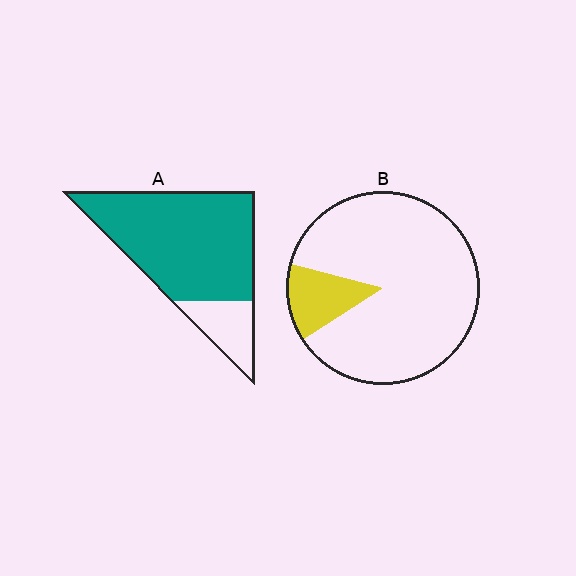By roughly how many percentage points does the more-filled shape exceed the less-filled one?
By roughly 70 percentage points (A over B).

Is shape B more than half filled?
No.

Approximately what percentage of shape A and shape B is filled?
A is approximately 80% and B is approximately 15%.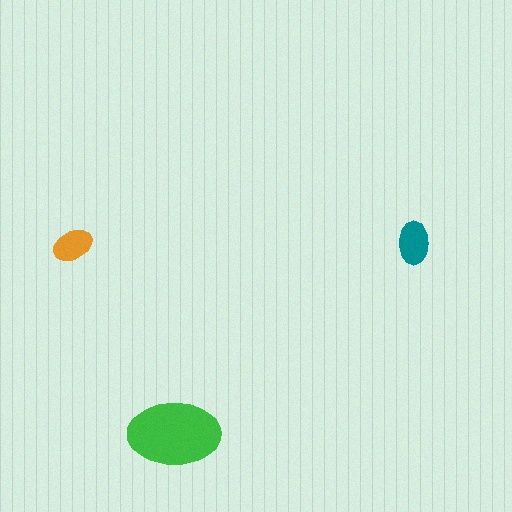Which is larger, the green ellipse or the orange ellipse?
The green one.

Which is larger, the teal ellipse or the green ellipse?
The green one.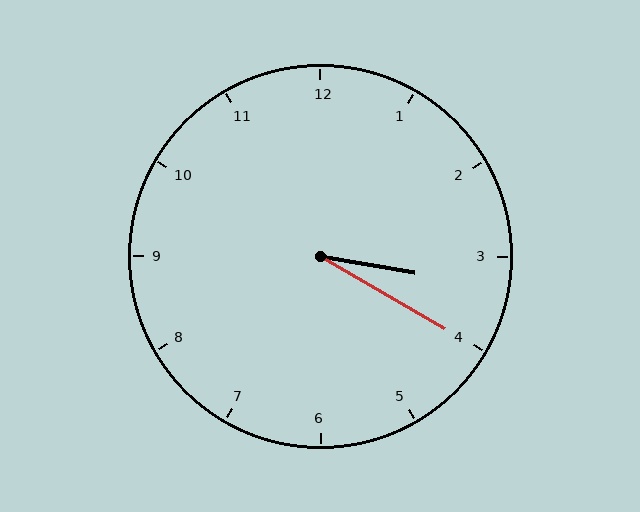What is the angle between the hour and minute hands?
Approximately 20 degrees.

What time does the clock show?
3:20.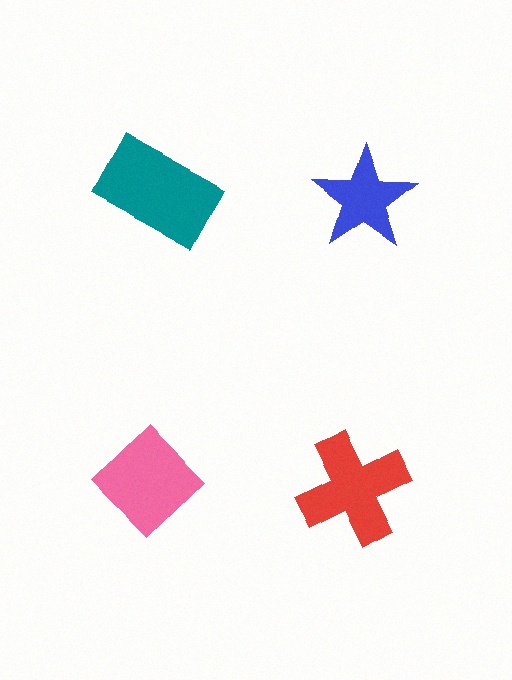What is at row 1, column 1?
A teal rectangle.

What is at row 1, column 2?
A blue star.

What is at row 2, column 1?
A pink diamond.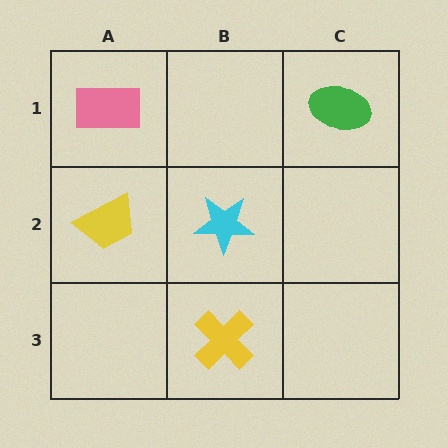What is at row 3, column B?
A yellow cross.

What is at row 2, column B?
A cyan star.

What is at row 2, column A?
A yellow trapezoid.